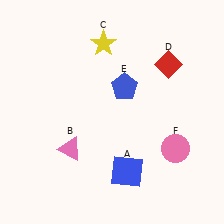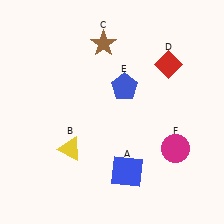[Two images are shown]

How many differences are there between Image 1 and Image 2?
There are 3 differences between the two images.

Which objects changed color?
B changed from pink to yellow. C changed from yellow to brown. F changed from pink to magenta.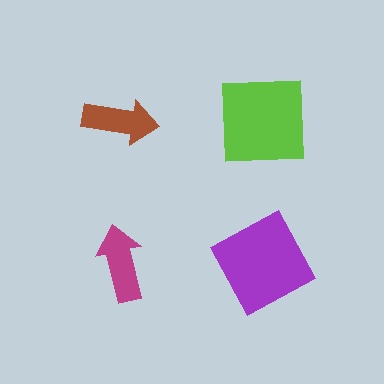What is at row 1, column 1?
A brown arrow.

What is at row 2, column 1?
A magenta arrow.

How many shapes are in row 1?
2 shapes.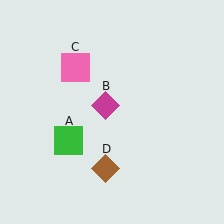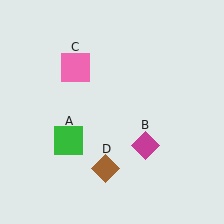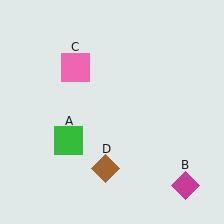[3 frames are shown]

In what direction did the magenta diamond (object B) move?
The magenta diamond (object B) moved down and to the right.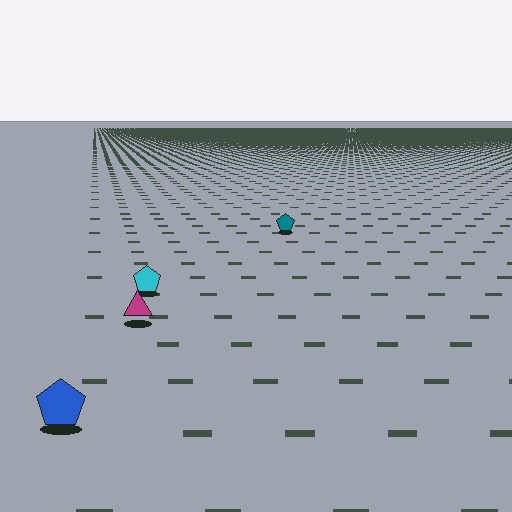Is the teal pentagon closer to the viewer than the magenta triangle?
No. The magenta triangle is closer — you can tell from the texture gradient: the ground texture is coarser near it.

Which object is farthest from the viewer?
The teal pentagon is farthest from the viewer. It appears smaller and the ground texture around it is denser.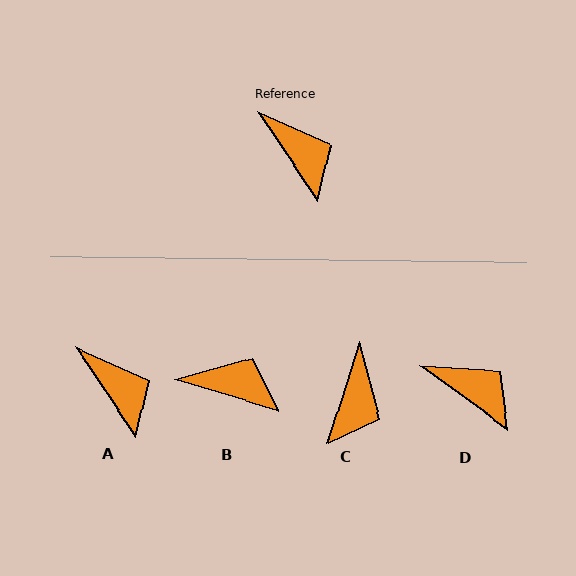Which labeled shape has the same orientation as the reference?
A.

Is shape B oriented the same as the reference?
No, it is off by about 39 degrees.